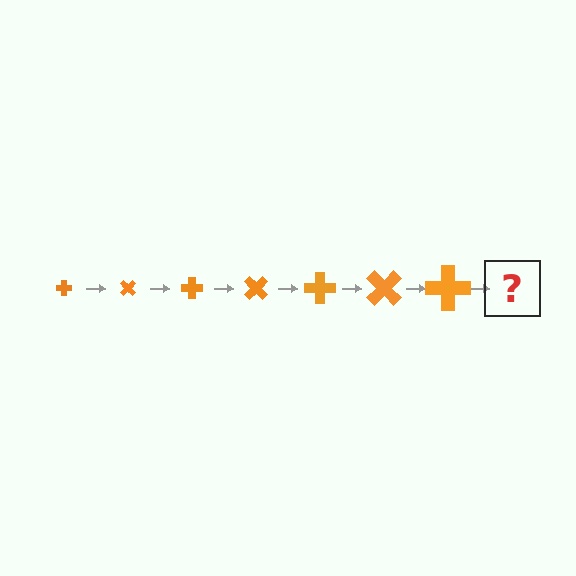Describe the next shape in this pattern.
It should be a cross, larger than the previous one and rotated 315 degrees from the start.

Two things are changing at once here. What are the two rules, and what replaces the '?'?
The two rules are that the cross grows larger each step and it rotates 45 degrees each step. The '?' should be a cross, larger than the previous one and rotated 315 degrees from the start.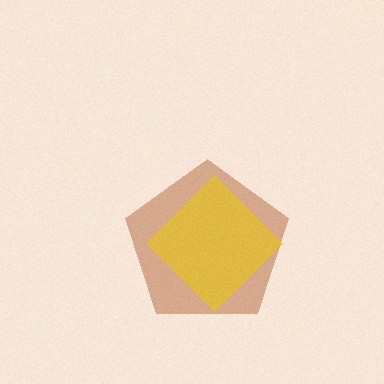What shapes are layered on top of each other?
The layered shapes are: a brown pentagon, a yellow diamond.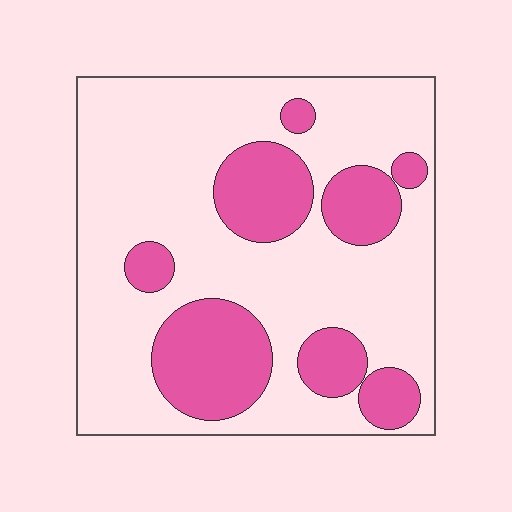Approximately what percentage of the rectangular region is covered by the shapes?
Approximately 30%.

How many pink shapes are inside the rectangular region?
8.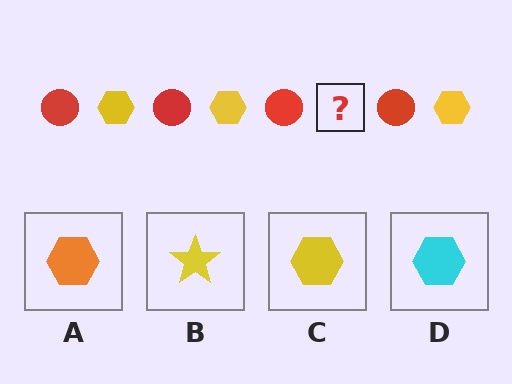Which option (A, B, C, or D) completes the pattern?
C.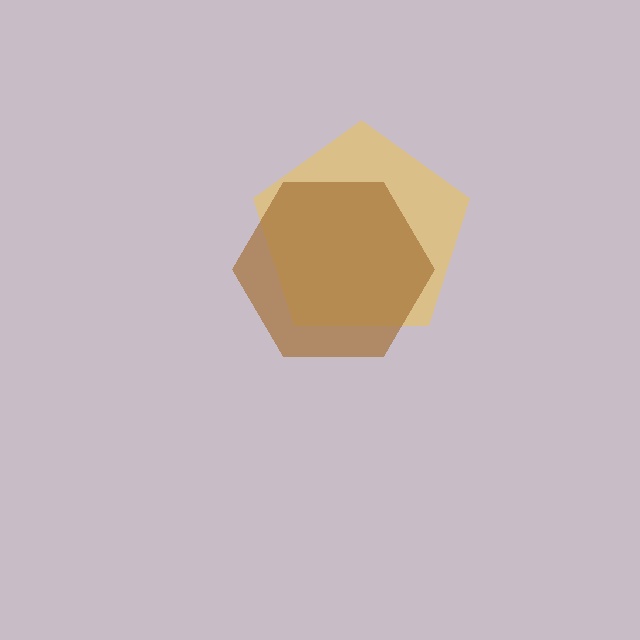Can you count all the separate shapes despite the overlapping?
Yes, there are 2 separate shapes.